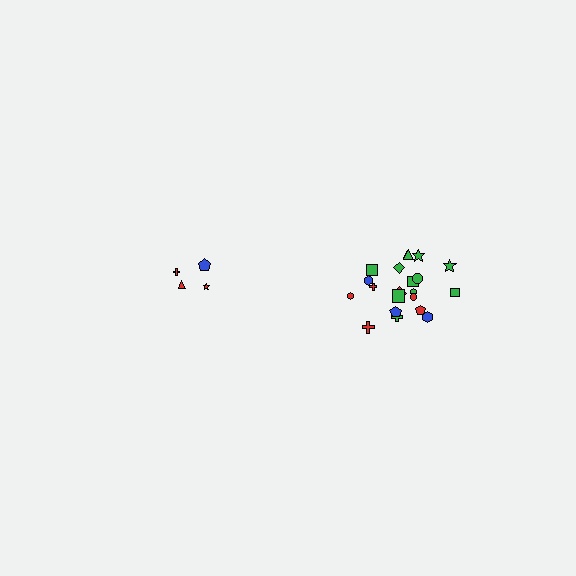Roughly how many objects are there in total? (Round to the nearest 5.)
Roughly 25 objects in total.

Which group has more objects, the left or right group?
The right group.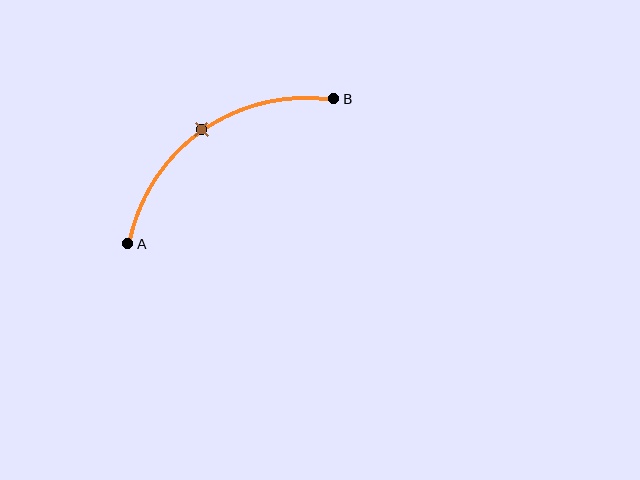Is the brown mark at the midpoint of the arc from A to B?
Yes. The brown mark lies on the arc at equal arc-length from both A and B — it is the arc midpoint.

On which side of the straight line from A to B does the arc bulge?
The arc bulges above and to the left of the straight line connecting A and B.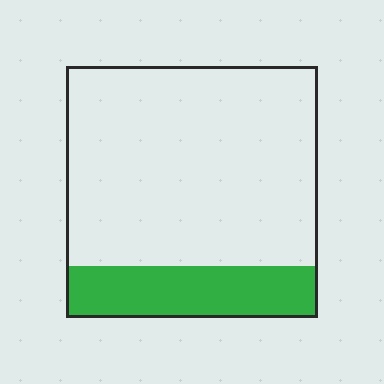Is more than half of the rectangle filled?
No.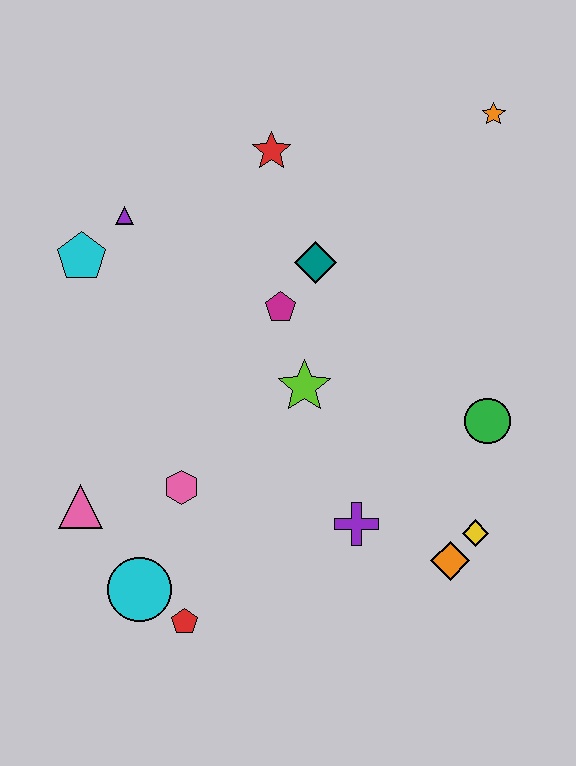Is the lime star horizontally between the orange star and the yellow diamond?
No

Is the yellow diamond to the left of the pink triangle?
No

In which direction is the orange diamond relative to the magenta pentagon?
The orange diamond is below the magenta pentagon.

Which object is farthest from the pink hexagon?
The orange star is farthest from the pink hexagon.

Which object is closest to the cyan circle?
The red pentagon is closest to the cyan circle.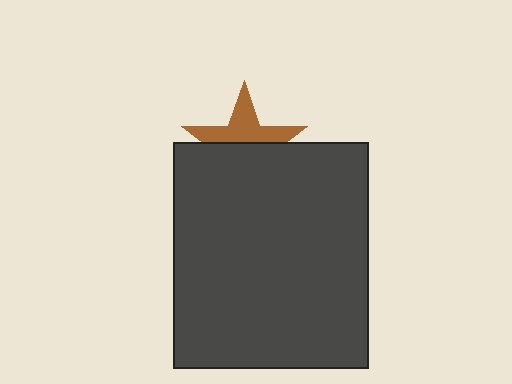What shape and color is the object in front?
The object in front is a dark gray rectangle.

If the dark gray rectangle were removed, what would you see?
You would see the complete brown star.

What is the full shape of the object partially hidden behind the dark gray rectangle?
The partially hidden object is a brown star.